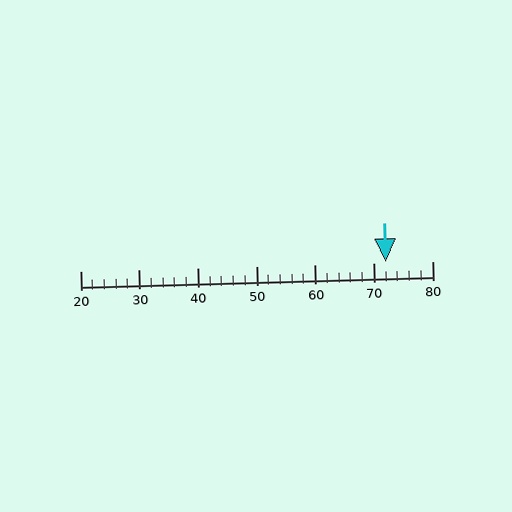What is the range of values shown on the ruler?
The ruler shows values from 20 to 80.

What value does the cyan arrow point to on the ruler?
The cyan arrow points to approximately 72.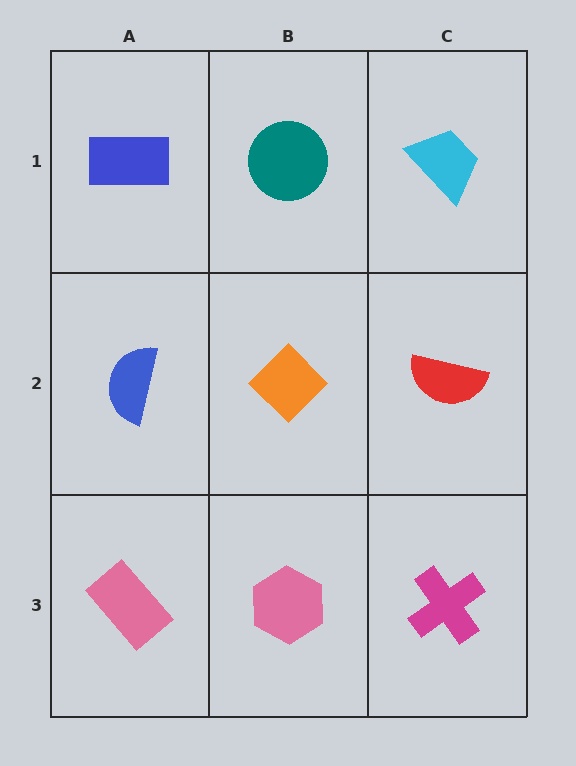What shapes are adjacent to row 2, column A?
A blue rectangle (row 1, column A), a pink rectangle (row 3, column A), an orange diamond (row 2, column B).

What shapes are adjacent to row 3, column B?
An orange diamond (row 2, column B), a pink rectangle (row 3, column A), a magenta cross (row 3, column C).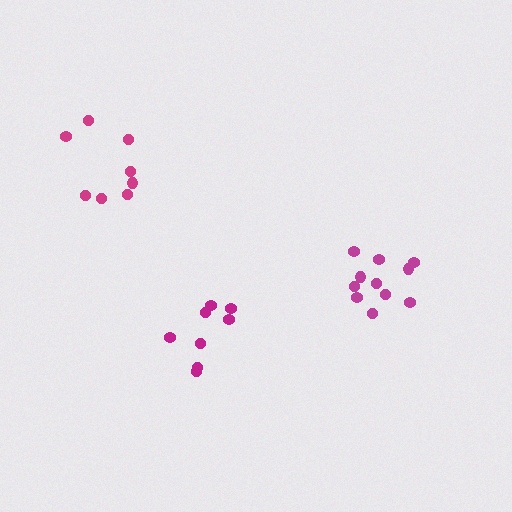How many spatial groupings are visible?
There are 3 spatial groupings.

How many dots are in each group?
Group 1: 8 dots, Group 2: 8 dots, Group 3: 11 dots (27 total).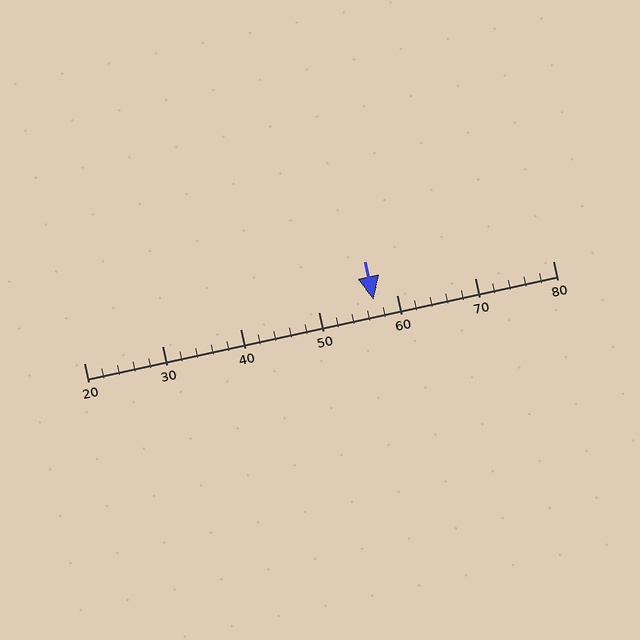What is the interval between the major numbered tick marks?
The major tick marks are spaced 10 units apart.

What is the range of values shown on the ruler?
The ruler shows values from 20 to 80.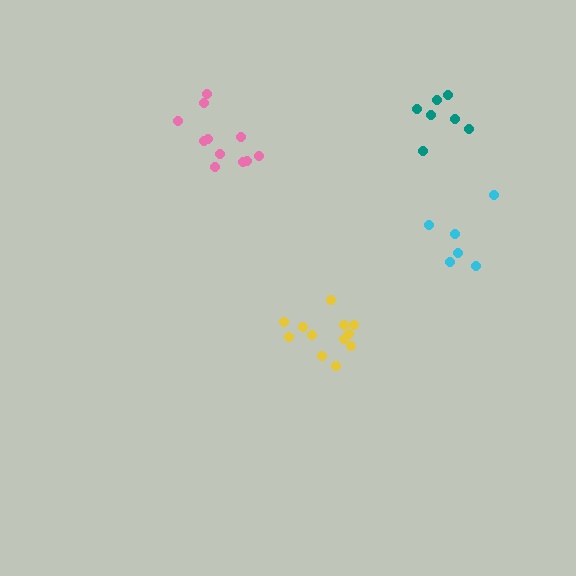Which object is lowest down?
The yellow cluster is bottommost.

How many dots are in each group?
Group 1: 12 dots, Group 2: 6 dots, Group 3: 7 dots, Group 4: 11 dots (36 total).